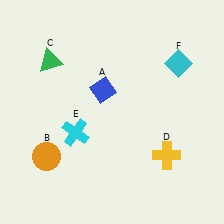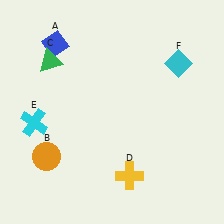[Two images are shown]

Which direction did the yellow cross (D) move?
The yellow cross (D) moved left.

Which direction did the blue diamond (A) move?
The blue diamond (A) moved left.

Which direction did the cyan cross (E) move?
The cyan cross (E) moved left.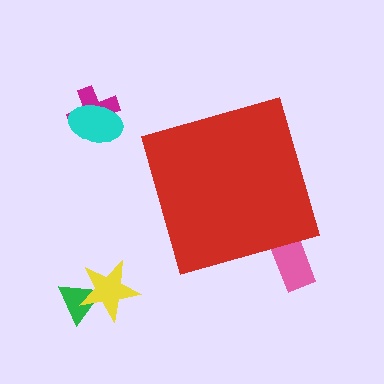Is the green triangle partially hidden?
No, the green triangle is fully visible.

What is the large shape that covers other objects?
A red diamond.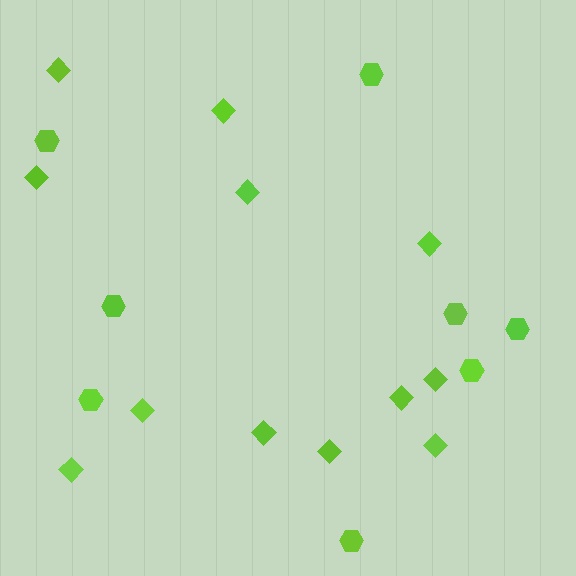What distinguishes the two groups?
There are 2 groups: one group of diamonds (12) and one group of hexagons (8).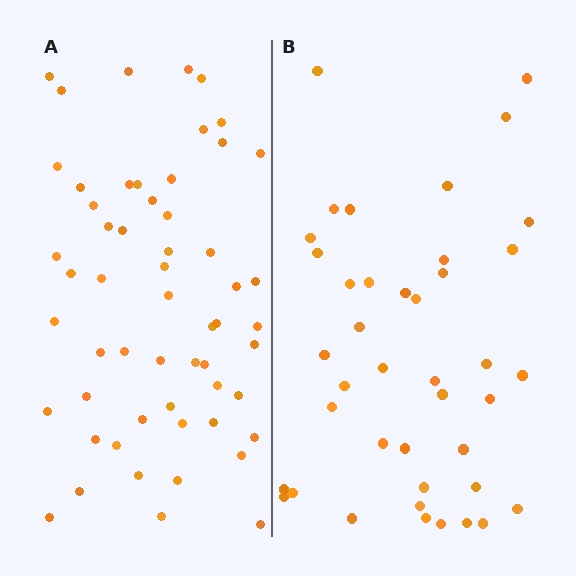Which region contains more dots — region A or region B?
Region A (the left region) has more dots.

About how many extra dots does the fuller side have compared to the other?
Region A has approximately 15 more dots than region B.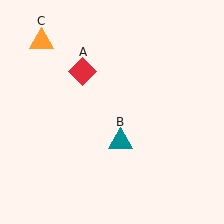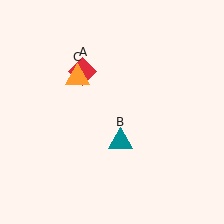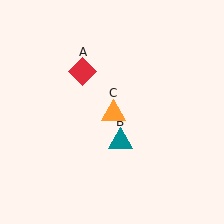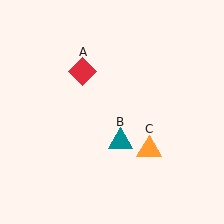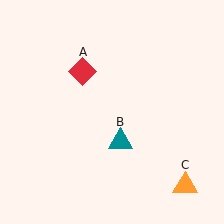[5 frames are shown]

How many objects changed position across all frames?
1 object changed position: orange triangle (object C).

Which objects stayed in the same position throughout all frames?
Red diamond (object A) and teal triangle (object B) remained stationary.